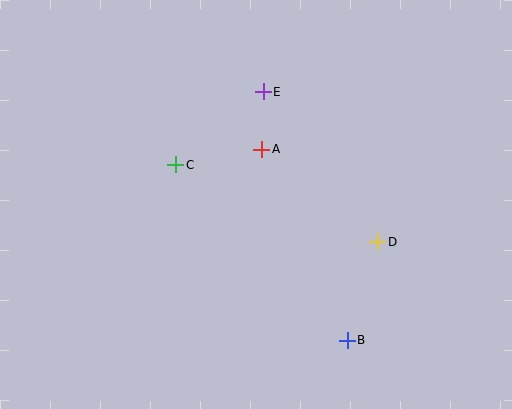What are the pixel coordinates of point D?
Point D is at (378, 242).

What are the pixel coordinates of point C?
Point C is at (176, 165).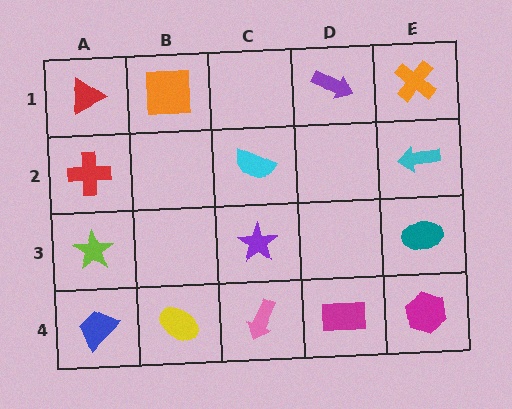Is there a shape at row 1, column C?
No, that cell is empty.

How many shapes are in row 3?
3 shapes.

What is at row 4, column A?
A blue trapezoid.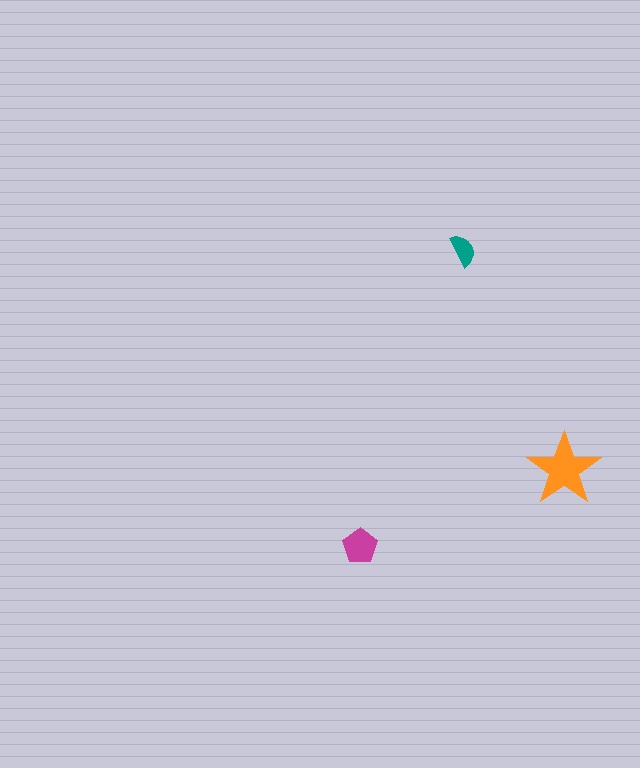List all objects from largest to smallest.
The orange star, the magenta pentagon, the teal semicircle.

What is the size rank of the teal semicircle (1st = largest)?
3rd.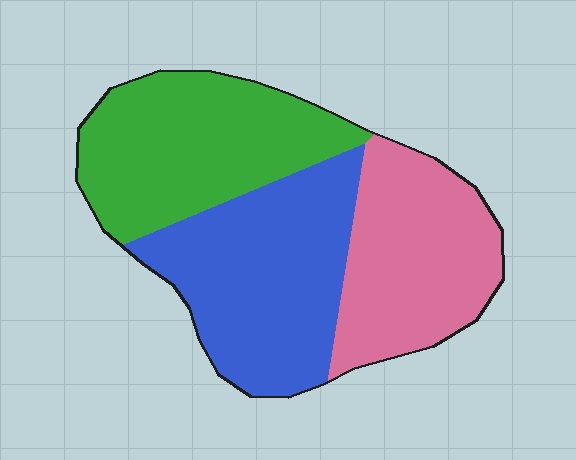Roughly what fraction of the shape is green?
Green takes up about one third (1/3) of the shape.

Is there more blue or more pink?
Blue.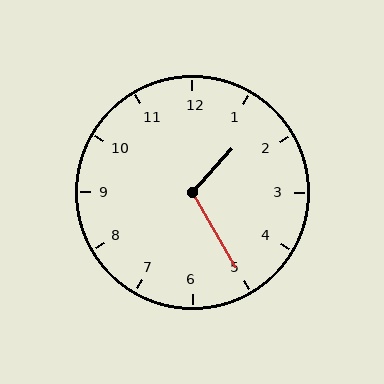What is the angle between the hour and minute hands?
Approximately 108 degrees.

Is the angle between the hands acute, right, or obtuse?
It is obtuse.